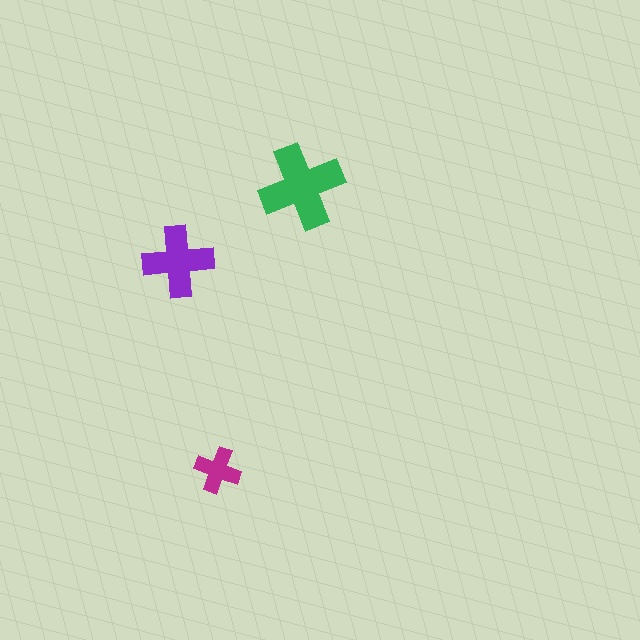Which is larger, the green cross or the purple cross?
The green one.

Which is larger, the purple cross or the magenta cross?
The purple one.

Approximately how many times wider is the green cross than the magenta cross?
About 2 times wider.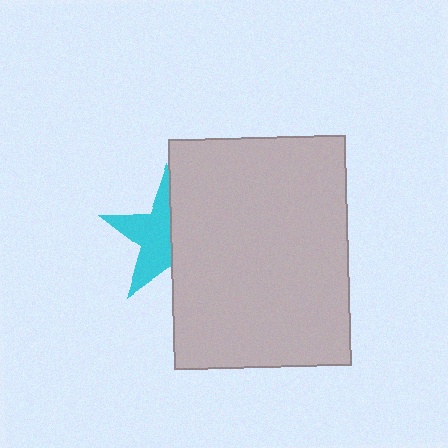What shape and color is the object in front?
The object in front is a light gray rectangle.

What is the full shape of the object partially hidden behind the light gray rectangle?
The partially hidden object is a cyan star.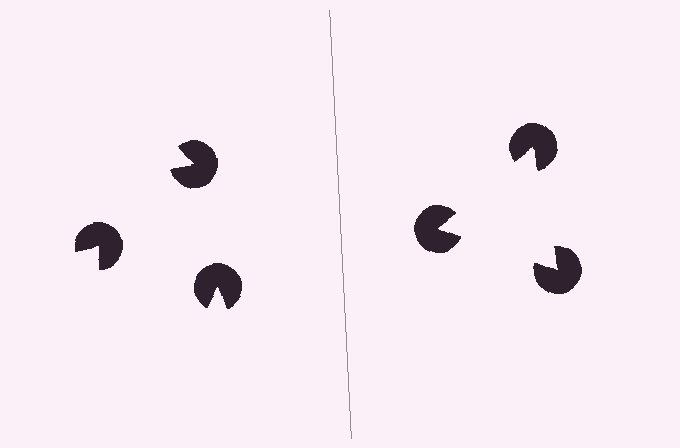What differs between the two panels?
The pac-man discs are positioned identically on both sides; only the wedge orientations differ. On the right they align to a triangle; on the left they are misaligned.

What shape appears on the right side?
An illusory triangle.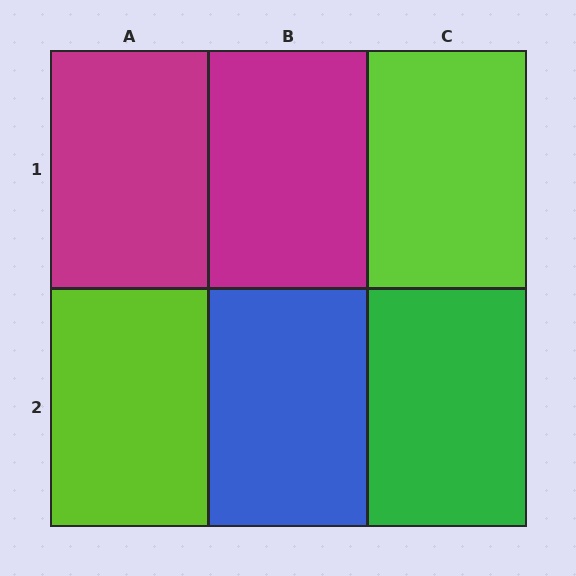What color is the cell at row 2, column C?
Green.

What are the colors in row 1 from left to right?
Magenta, magenta, lime.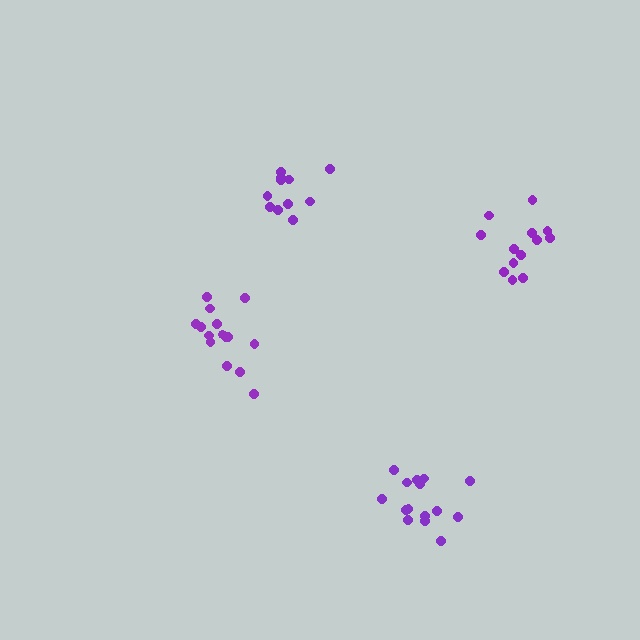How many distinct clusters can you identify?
There are 4 distinct clusters.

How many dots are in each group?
Group 1: 13 dots, Group 2: 15 dots, Group 3: 15 dots, Group 4: 11 dots (54 total).